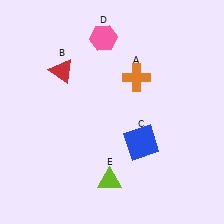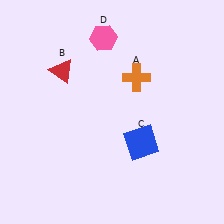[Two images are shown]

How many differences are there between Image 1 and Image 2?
There is 1 difference between the two images.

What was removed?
The lime triangle (E) was removed in Image 2.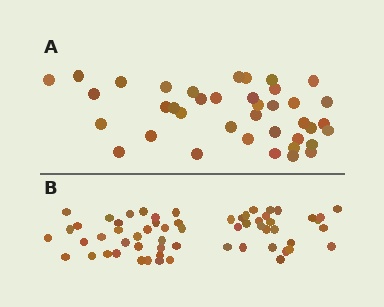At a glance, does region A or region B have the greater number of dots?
Region B (the bottom region) has more dots.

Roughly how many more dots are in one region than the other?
Region B has approximately 20 more dots than region A.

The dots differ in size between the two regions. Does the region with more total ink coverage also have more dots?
No. Region A has more total ink coverage because its dots are larger, but region B actually contains more individual dots. Total area can be misleading — the number of items is what matters here.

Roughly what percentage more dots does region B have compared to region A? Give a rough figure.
About 55% more.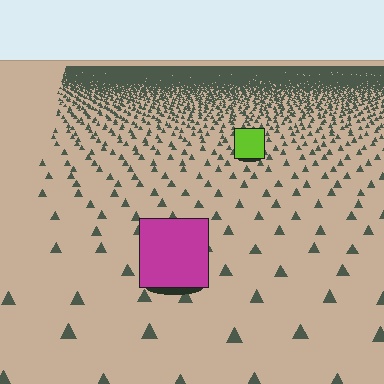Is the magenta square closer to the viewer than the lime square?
Yes. The magenta square is closer — you can tell from the texture gradient: the ground texture is coarser near it.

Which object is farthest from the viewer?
The lime square is farthest from the viewer. It appears smaller and the ground texture around it is denser.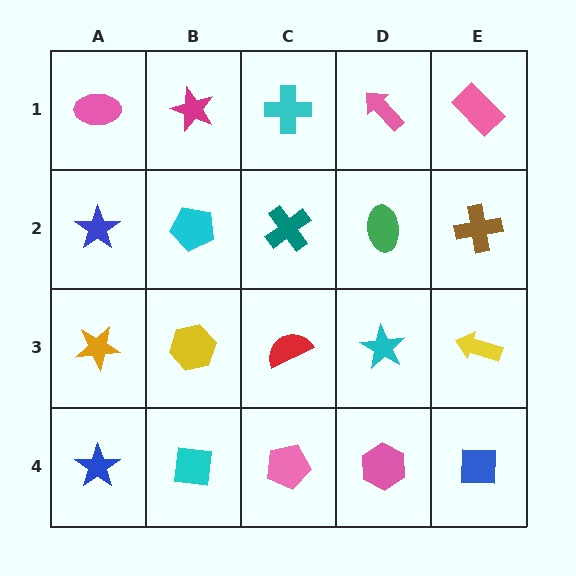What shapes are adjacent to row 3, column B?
A cyan pentagon (row 2, column B), a cyan square (row 4, column B), an orange star (row 3, column A), a red semicircle (row 3, column C).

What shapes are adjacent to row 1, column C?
A teal cross (row 2, column C), a magenta star (row 1, column B), a pink arrow (row 1, column D).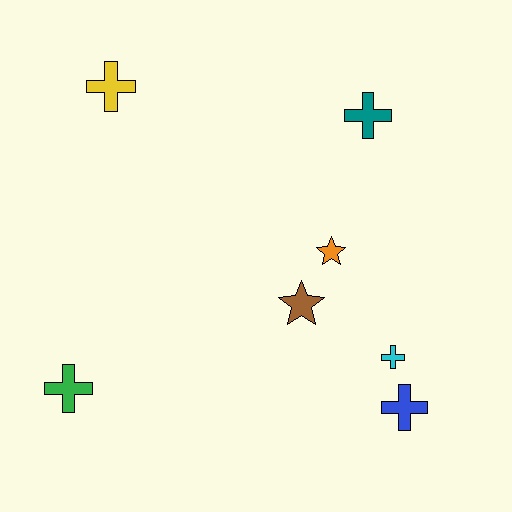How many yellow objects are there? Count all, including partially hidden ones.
There is 1 yellow object.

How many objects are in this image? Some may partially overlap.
There are 7 objects.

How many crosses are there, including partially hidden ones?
There are 5 crosses.